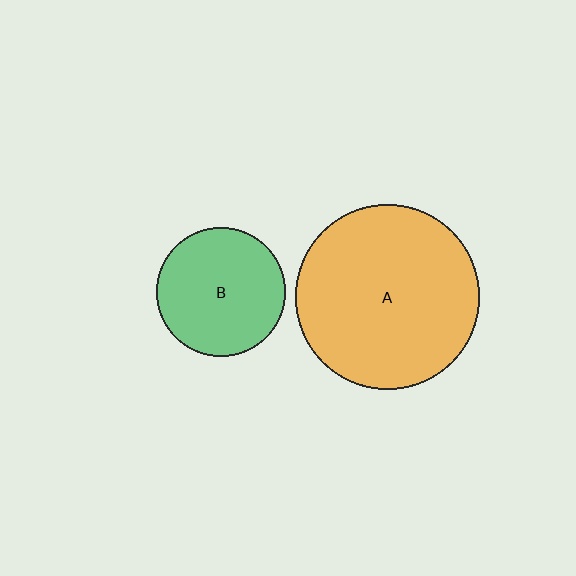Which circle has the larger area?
Circle A (orange).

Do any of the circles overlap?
No, none of the circles overlap.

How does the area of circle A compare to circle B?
Approximately 2.0 times.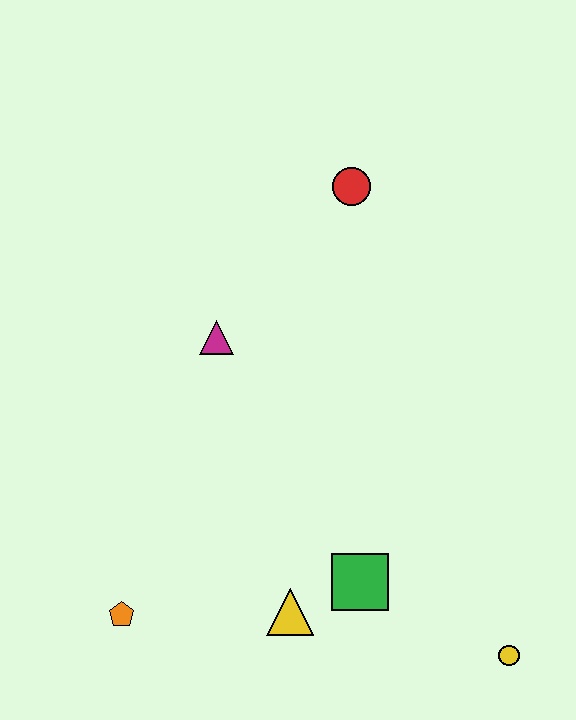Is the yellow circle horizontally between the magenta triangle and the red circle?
No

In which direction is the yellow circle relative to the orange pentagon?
The yellow circle is to the right of the orange pentagon.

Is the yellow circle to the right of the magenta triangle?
Yes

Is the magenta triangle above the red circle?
No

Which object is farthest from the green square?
The red circle is farthest from the green square.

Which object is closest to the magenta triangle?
The red circle is closest to the magenta triangle.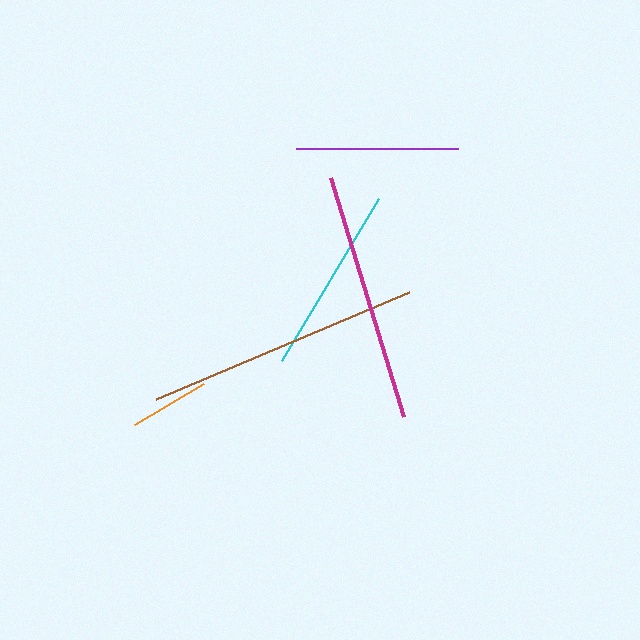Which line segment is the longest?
The brown line is the longest at approximately 274 pixels.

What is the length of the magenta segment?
The magenta segment is approximately 249 pixels long.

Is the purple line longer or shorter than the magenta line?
The magenta line is longer than the purple line.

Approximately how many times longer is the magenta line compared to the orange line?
The magenta line is approximately 3.1 times the length of the orange line.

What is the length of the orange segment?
The orange segment is approximately 80 pixels long.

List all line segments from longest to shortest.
From longest to shortest: brown, magenta, cyan, purple, orange.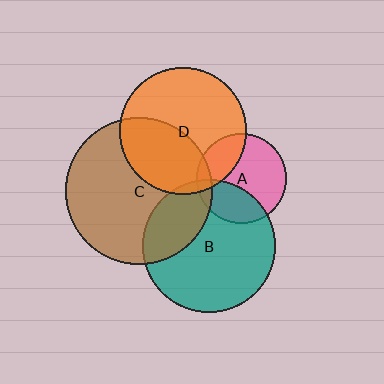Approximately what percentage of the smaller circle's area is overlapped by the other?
Approximately 10%.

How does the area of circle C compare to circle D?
Approximately 1.3 times.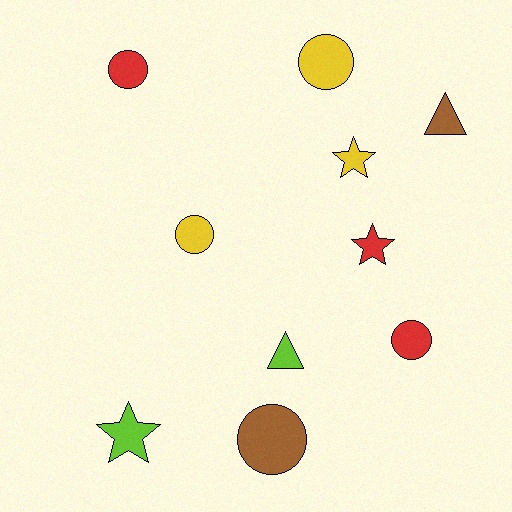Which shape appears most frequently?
Circle, with 5 objects.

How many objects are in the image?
There are 10 objects.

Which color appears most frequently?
Red, with 3 objects.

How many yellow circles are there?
There are 2 yellow circles.